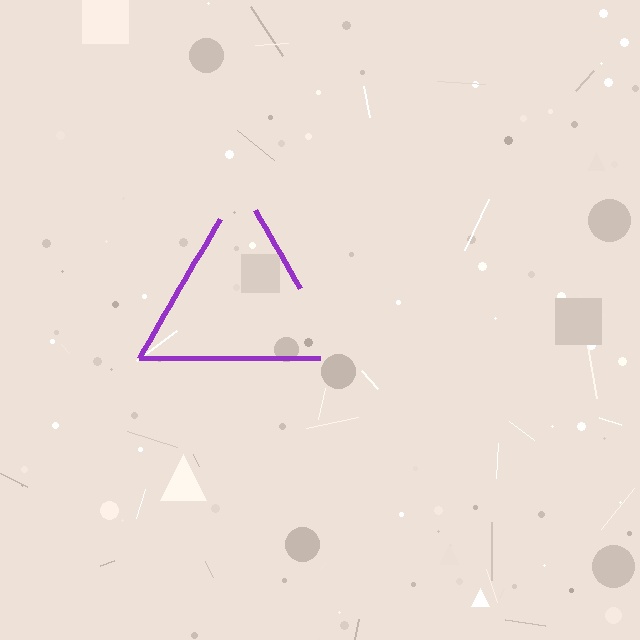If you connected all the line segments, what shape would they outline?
They would outline a triangle.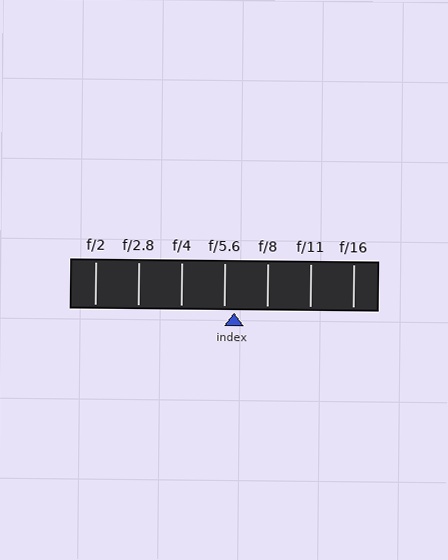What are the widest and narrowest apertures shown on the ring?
The widest aperture shown is f/2 and the narrowest is f/16.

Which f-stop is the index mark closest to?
The index mark is closest to f/5.6.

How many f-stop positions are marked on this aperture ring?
There are 7 f-stop positions marked.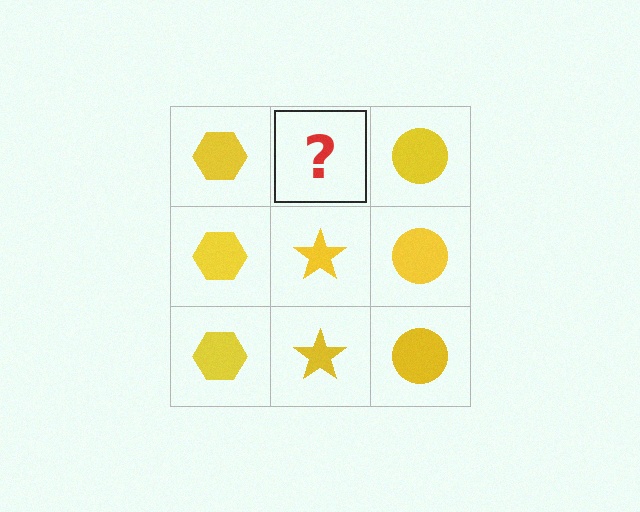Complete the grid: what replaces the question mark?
The question mark should be replaced with a yellow star.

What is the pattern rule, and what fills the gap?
The rule is that each column has a consistent shape. The gap should be filled with a yellow star.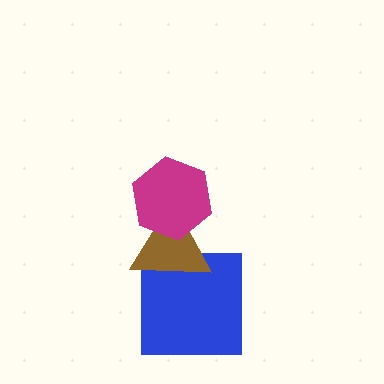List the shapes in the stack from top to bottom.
From top to bottom: the magenta hexagon, the brown triangle, the blue square.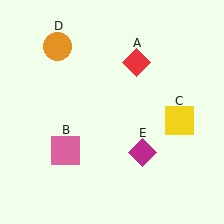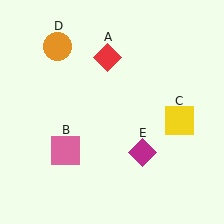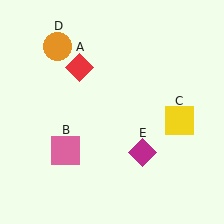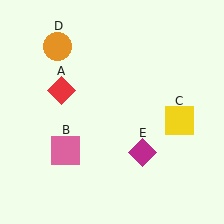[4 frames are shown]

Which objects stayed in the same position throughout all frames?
Pink square (object B) and yellow square (object C) and orange circle (object D) and magenta diamond (object E) remained stationary.